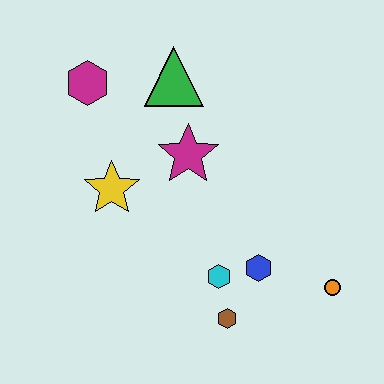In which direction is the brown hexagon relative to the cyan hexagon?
The brown hexagon is below the cyan hexagon.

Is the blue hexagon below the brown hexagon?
No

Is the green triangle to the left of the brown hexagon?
Yes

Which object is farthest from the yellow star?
The orange circle is farthest from the yellow star.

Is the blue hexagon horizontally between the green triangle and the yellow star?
No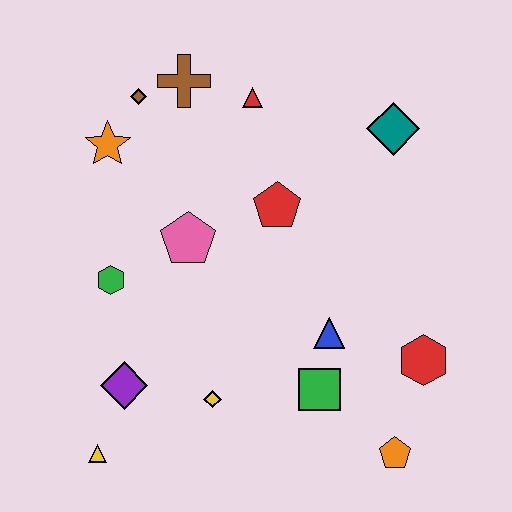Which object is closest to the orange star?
The brown diamond is closest to the orange star.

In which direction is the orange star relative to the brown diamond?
The orange star is below the brown diamond.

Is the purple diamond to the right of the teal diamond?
No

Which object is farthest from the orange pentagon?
The brown diamond is farthest from the orange pentagon.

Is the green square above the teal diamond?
No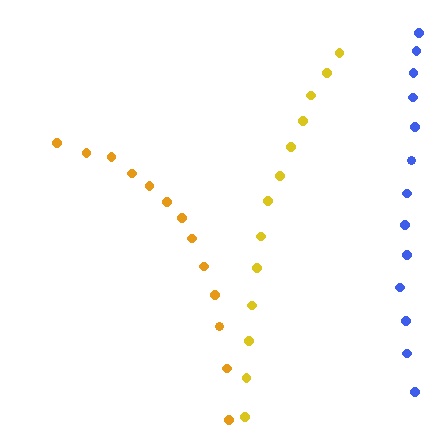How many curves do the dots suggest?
There are 3 distinct paths.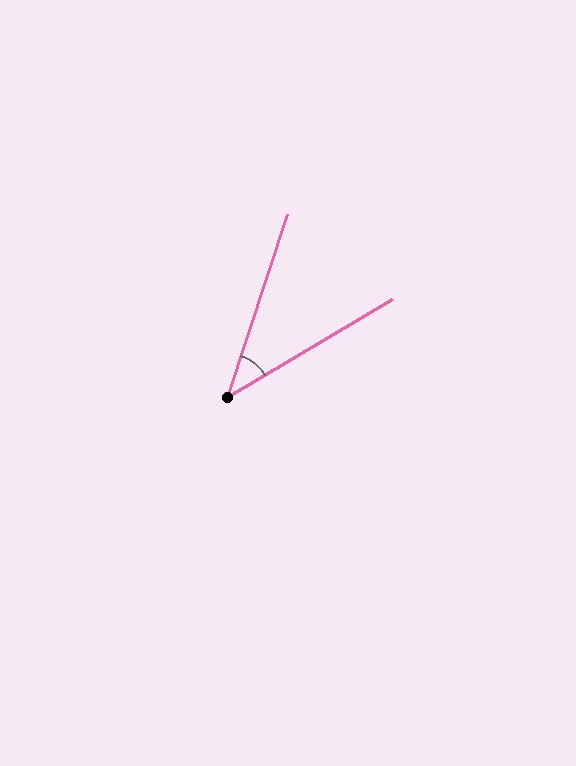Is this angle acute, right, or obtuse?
It is acute.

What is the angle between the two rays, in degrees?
Approximately 41 degrees.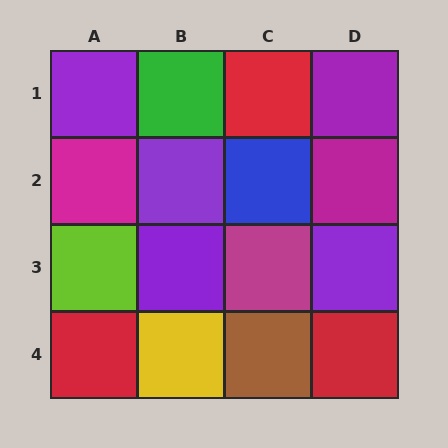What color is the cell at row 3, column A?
Lime.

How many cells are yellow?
1 cell is yellow.